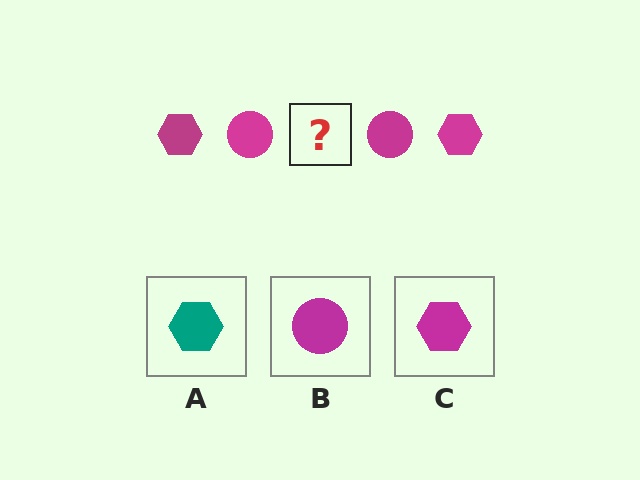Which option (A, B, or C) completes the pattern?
C.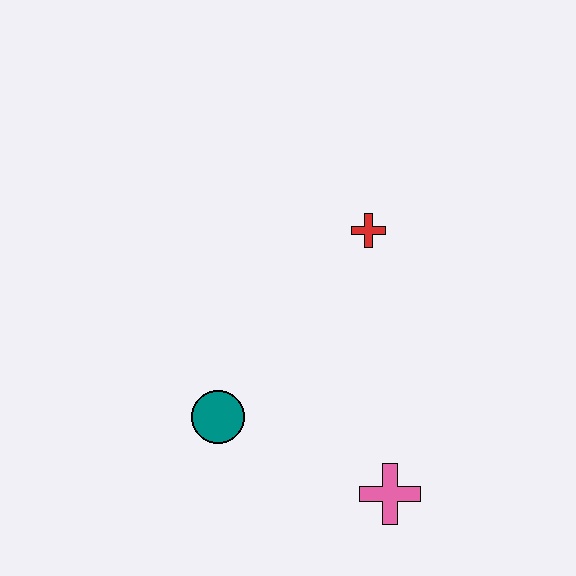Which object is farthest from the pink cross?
The red cross is farthest from the pink cross.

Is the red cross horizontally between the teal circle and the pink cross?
Yes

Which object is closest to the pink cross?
The teal circle is closest to the pink cross.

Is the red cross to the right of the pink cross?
No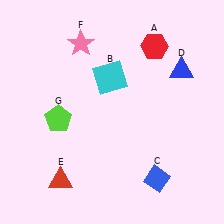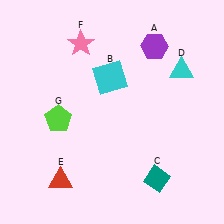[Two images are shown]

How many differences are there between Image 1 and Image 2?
There are 3 differences between the two images.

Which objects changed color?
A changed from red to purple. C changed from blue to teal. D changed from blue to cyan.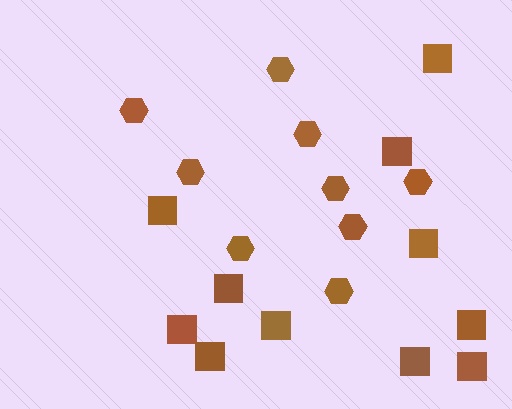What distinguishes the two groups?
There are 2 groups: one group of hexagons (9) and one group of squares (11).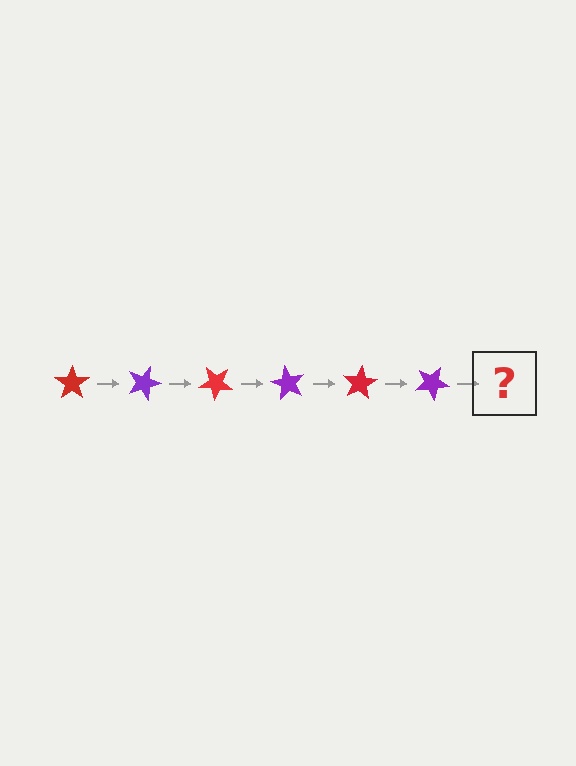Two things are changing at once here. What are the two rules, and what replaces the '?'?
The two rules are that it rotates 20 degrees each step and the color cycles through red and purple. The '?' should be a red star, rotated 120 degrees from the start.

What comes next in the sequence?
The next element should be a red star, rotated 120 degrees from the start.